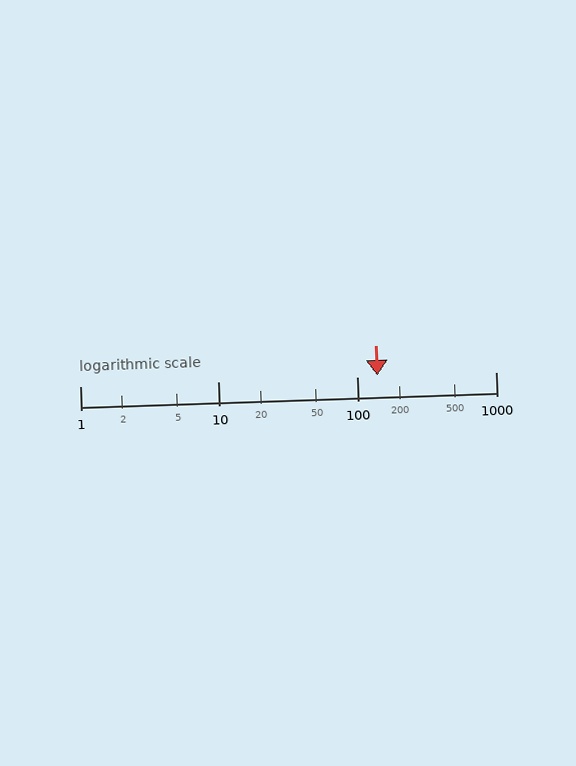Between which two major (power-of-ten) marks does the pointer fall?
The pointer is between 100 and 1000.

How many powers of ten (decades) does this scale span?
The scale spans 3 decades, from 1 to 1000.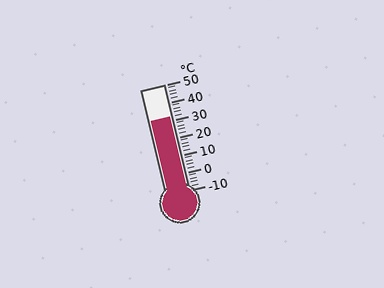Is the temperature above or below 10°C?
The temperature is above 10°C.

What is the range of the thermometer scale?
The thermometer scale ranges from -10°C to 50°C.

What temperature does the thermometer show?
The thermometer shows approximately 32°C.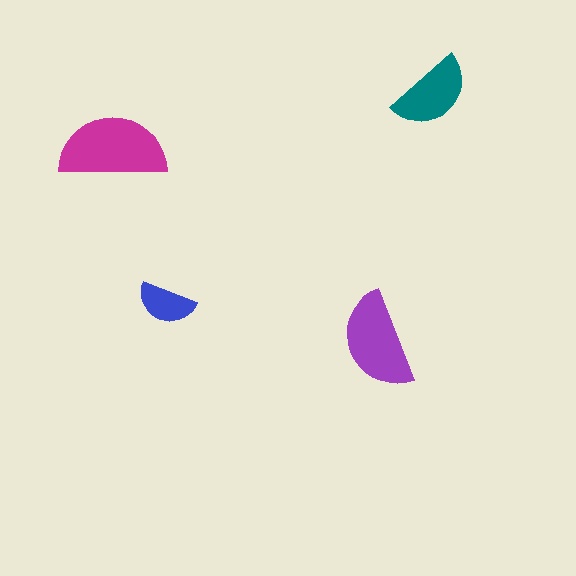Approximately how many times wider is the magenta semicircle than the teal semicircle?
About 1.5 times wider.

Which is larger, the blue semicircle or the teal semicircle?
The teal one.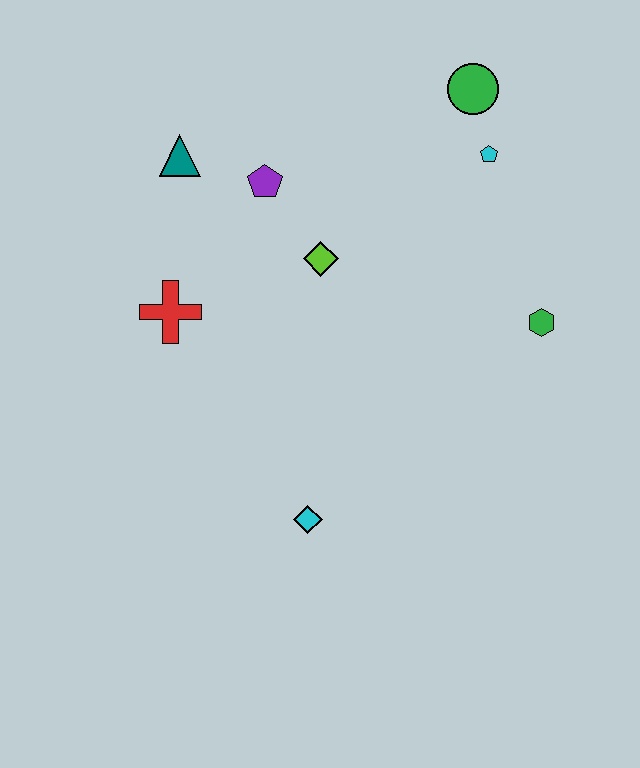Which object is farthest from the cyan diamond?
The green circle is farthest from the cyan diamond.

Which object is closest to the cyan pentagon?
The green circle is closest to the cyan pentagon.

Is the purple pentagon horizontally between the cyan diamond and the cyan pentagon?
No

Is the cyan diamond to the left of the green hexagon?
Yes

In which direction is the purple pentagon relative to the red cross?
The purple pentagon is above the red cross.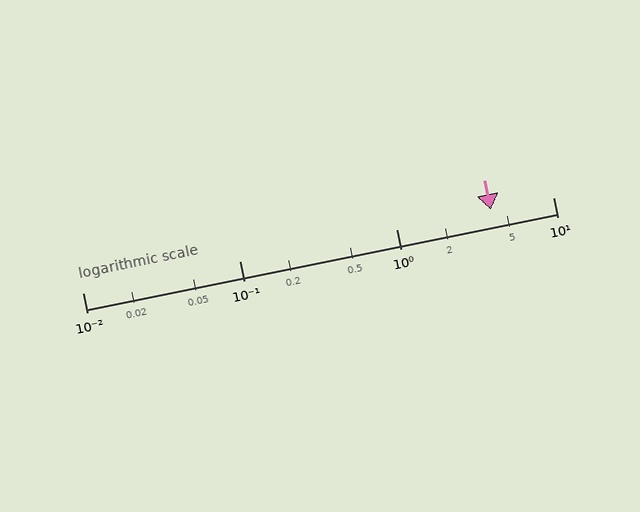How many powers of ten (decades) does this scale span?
The scale spans 3 decades, from 0.01 to 10.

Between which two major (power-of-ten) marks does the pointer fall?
The pointer is between 1 and 10.